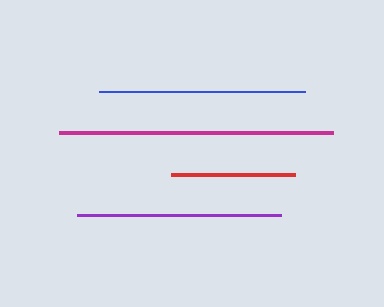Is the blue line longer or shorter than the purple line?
The blue line is longer than the purple line.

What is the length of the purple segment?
The purple segment is approximately 204 pixels long.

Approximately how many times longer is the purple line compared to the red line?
The purple line is approximately 1.6 times the length of the red line.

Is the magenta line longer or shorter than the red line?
The magenta line is longer than the red line.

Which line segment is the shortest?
The red line is the shortest at approximately 124 pixels.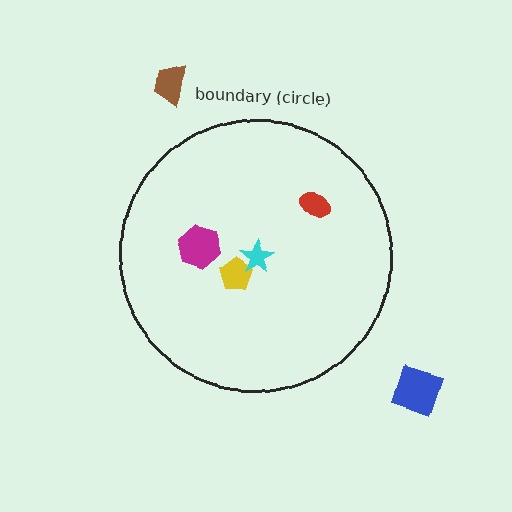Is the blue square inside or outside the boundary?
Outside.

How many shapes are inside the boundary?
4 inside, 2 outside.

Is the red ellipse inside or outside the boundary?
Inside.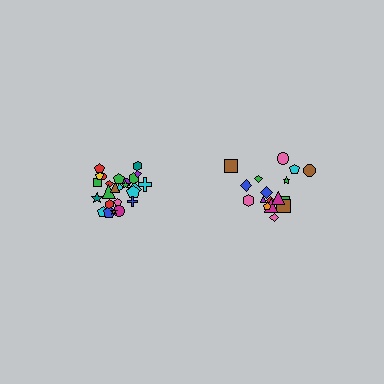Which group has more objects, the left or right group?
The left group.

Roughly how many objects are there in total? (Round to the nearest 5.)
Roughly 45 objects in total.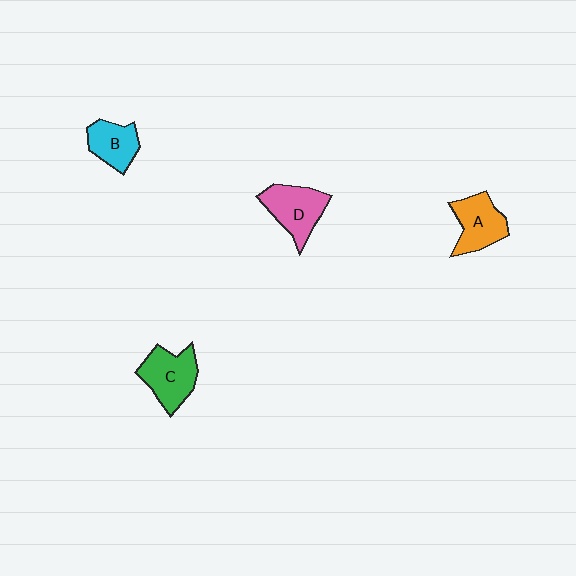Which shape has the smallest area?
Shape B (cyan).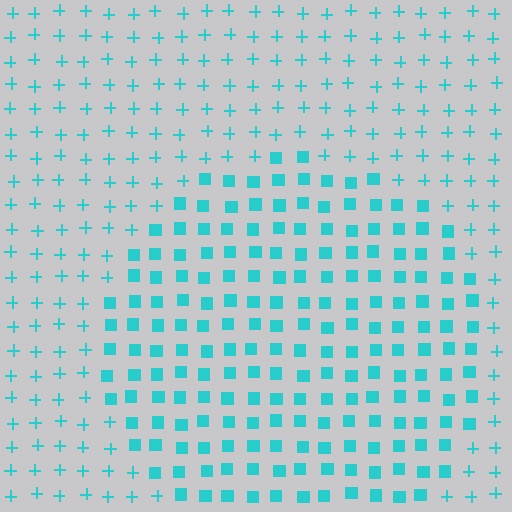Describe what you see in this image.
The image is filled with small cyan elements arranged in a uniform grid. A circle-shaped region contains squares, while the surrounding area contains plus signs. The boundary is defined purely by the change in element shape.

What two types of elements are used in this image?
The image uses squares inside the circle region and plus signs outside it.